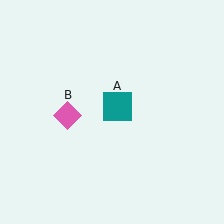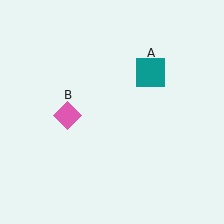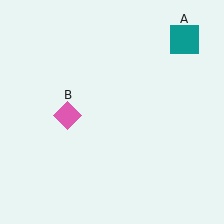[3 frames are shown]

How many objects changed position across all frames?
1 object changed position: teal square (object A).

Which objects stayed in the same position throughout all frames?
Pink diamond (object B) remained stationary.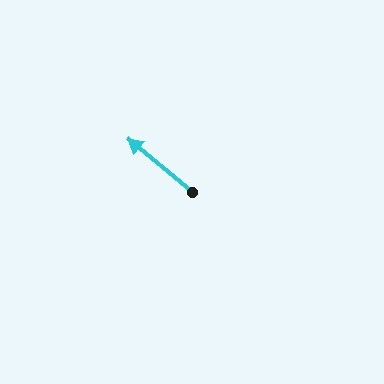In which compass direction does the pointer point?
Northwest.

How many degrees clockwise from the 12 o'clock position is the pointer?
Approximately 310 degrees.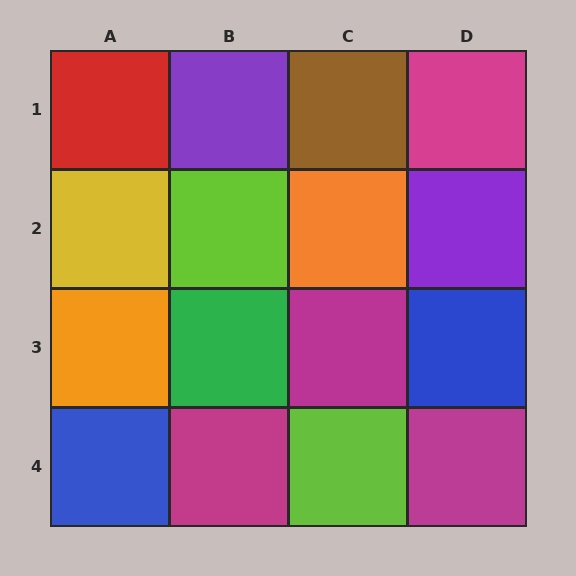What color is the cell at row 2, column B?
Lime.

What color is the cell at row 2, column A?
Yellow.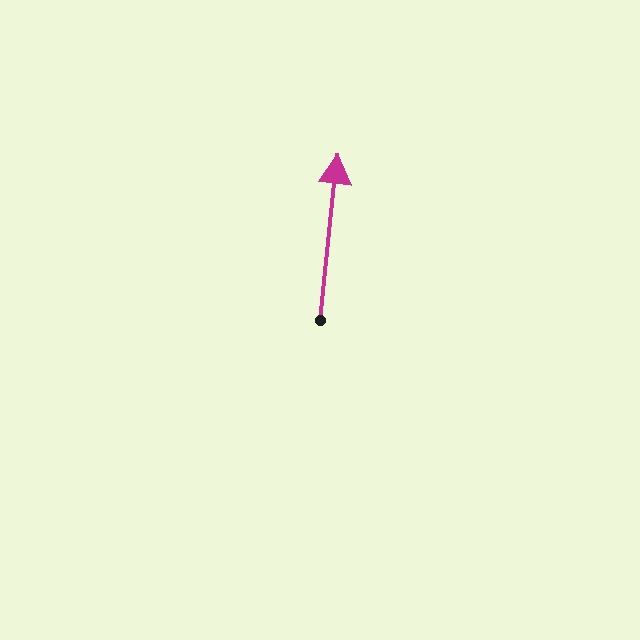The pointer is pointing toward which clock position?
Roughly 12 o'clock.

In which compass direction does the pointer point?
North.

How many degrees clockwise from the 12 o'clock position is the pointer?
Approximately 6 degrees.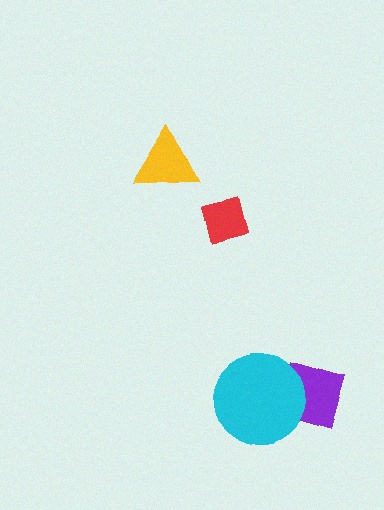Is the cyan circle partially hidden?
No, no other shape covers it.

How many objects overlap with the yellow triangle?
0 objects overlap with the yellow triangle.